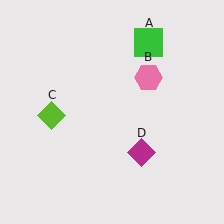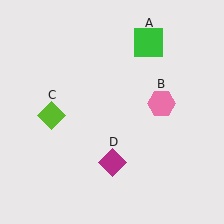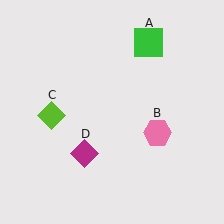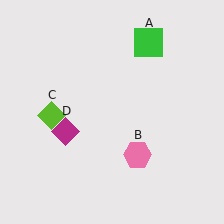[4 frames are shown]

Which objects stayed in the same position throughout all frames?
Green square (object A) and lime diamond (object C) remained stationary.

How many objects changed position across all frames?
2 objects changed position: pink hexagon (object B), magenta diamond (object D).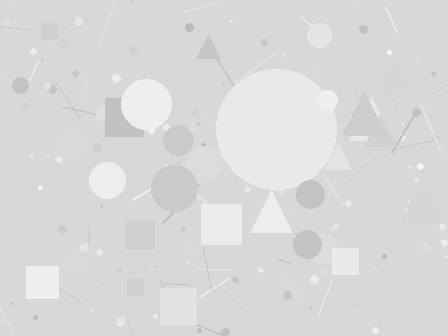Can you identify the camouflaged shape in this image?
The camouflaged shape is a circle.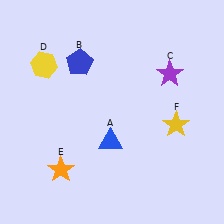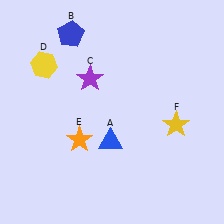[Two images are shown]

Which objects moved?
The objects that moved are: the blue pentagon (B), the purple star (C), the orange star (E).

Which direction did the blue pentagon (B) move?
The blue pentagon (B) moved up.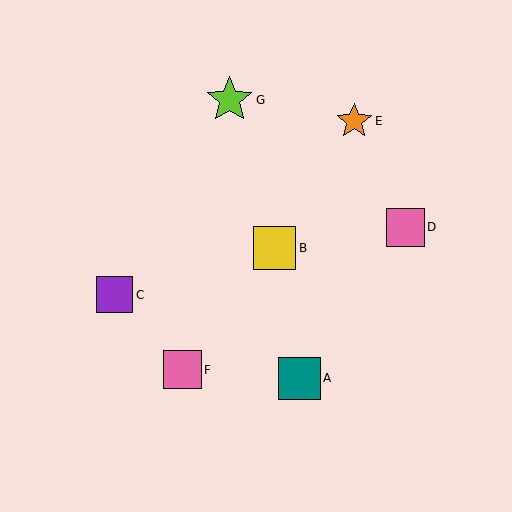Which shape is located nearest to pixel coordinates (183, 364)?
The pink square (labeled F) at (182, 370) is nearest to that location.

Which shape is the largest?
The lime star (labeled G) is the largest.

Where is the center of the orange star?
The center of the orange star is at (354, 121).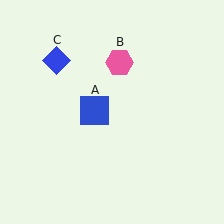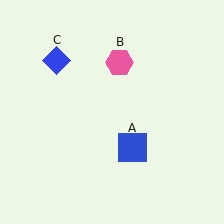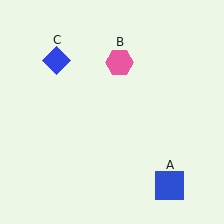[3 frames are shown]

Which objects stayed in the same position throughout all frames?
Pink hexagon (object B) and blue diamond (object C) remained stationary.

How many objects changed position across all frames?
1 object changed position: blue square (object A).